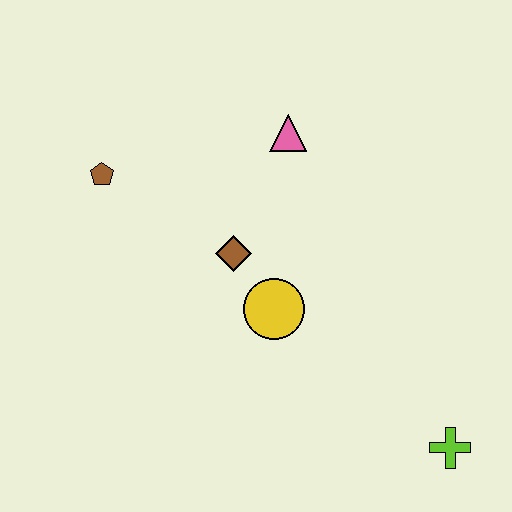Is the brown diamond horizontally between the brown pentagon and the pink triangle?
Yes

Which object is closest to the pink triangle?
The brown diamond is closest to the pink triangle.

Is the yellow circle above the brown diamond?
No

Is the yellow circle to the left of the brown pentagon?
No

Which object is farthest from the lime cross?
The brown pentagon is farthest from the lime cross.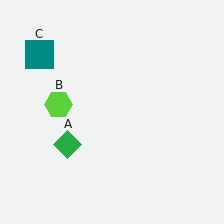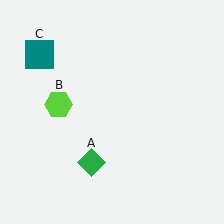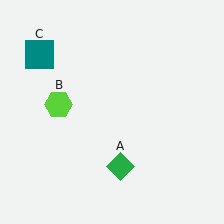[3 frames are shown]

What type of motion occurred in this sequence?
The green diamond (object A) rotated counterclockwise around the center of the scene.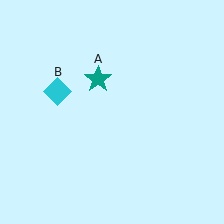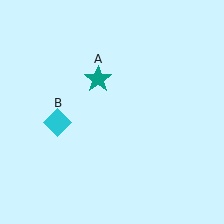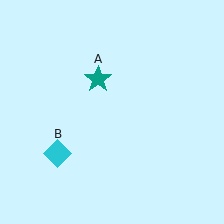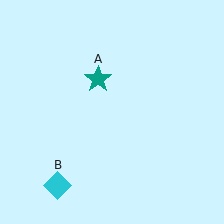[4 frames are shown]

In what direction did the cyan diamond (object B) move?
The cyan diamond (object B) moved down.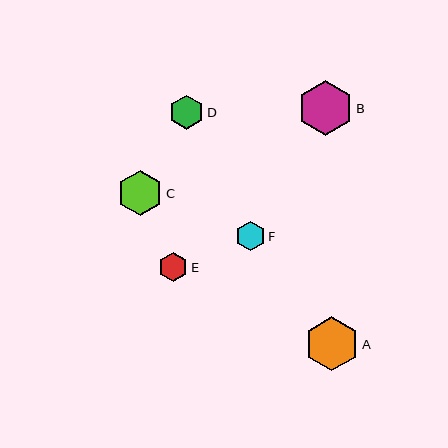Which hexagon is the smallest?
Hexagon E is the smallest with a size of approximately 29 pixels.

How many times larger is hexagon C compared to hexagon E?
Hexagon C is approximately 1.6 times the size of hexagon E.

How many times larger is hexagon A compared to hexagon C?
Hexagon A is approximately 1.2 times the size of hexagon C.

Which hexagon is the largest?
Hexagon B is the largest with a size of approximately 55 pixels.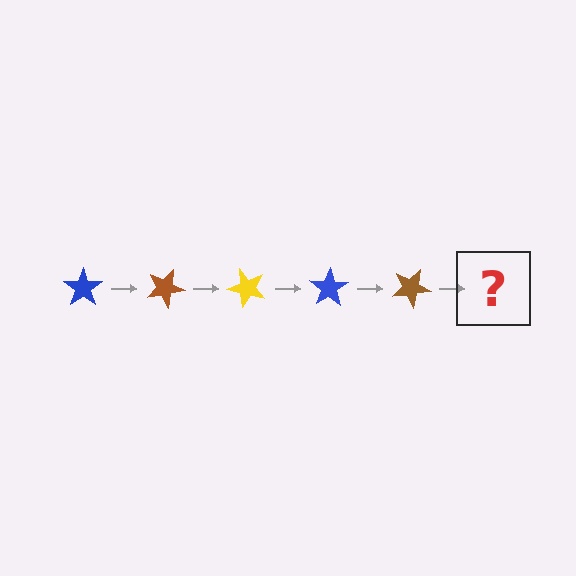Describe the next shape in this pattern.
It should be a yellow star, rotated 125 degrees from the start.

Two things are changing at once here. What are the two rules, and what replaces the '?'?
The two rules are that it rotates 25 degrees each step and the color cycles through blue, brown, and yellow. The '?' should be a yellow star, rotated 125 degrees from the start.